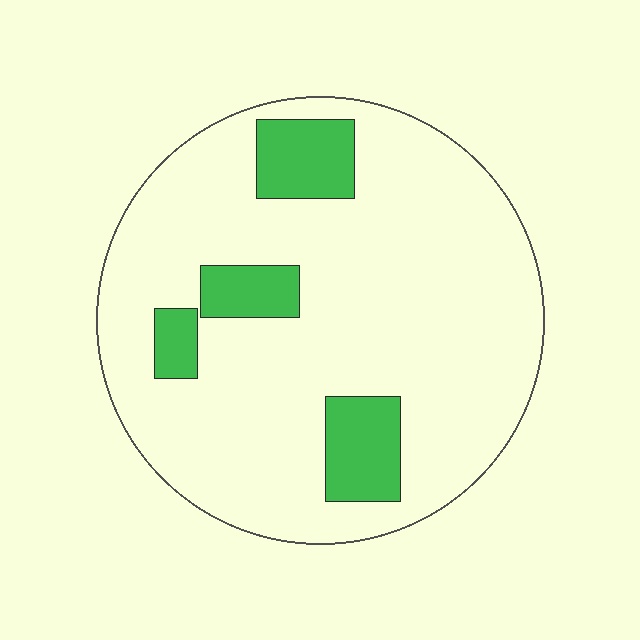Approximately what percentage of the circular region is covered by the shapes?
Approximately 15%.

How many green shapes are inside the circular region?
4.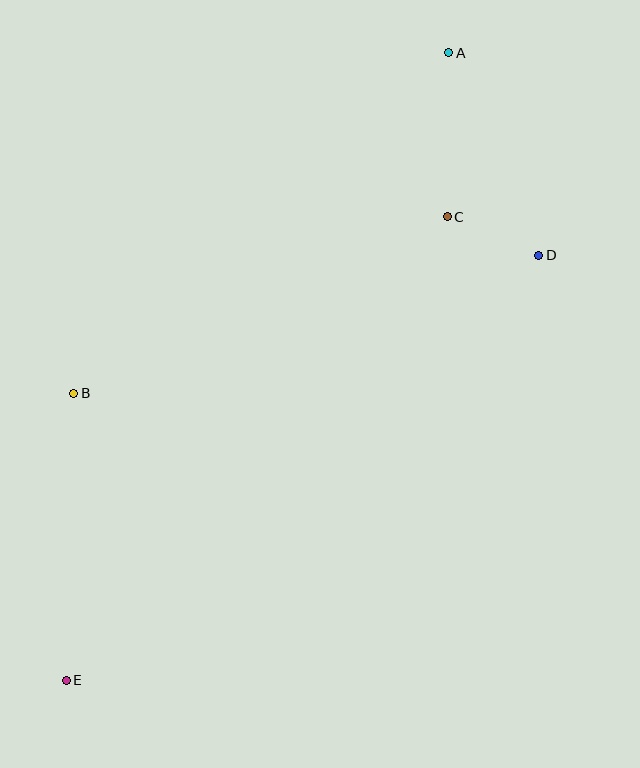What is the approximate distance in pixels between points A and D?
The distance between A and D is approximately 222 pixels.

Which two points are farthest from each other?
Points A and E are farthest from each other.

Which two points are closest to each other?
Points C and D are closest to each other.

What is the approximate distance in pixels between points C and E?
The distance between C and E is approximately 600 pixels.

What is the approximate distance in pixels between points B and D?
The distance between B and D is approximately 485 pixels.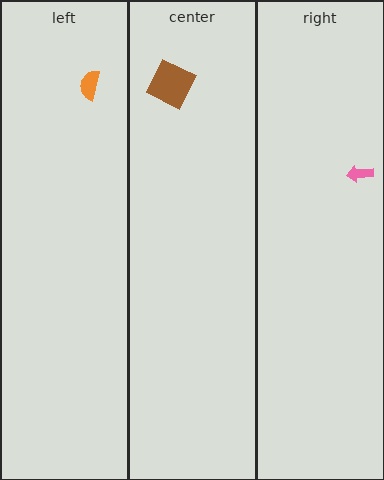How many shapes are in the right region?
1.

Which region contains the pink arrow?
The right region.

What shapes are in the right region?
The pink arrow.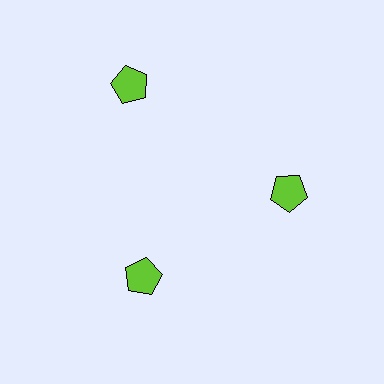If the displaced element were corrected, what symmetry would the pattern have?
It would have 3-fold rotational symmetry — the pattern would map onto itself every 120 degrees.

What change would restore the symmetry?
The symmetry would be restored by moving it inward, back onto the ring so that all 3 pentagons sit at equal angles and equal distance from the center.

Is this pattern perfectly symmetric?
No. The 3 lime pentagons are arranged in a ring, but one element near the 11 o'clock position is pushed outward from the center, breaking the 3-fold rotational symmetry.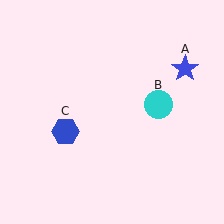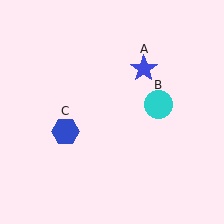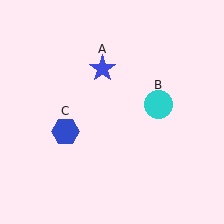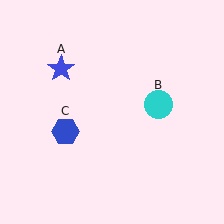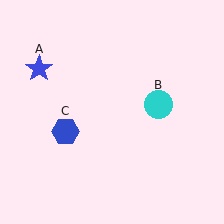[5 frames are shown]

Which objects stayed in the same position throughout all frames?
Cyan circle (object B) and blue hexagon (object C) remained stationary.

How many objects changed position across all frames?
1 object changed position: blue star (object A).